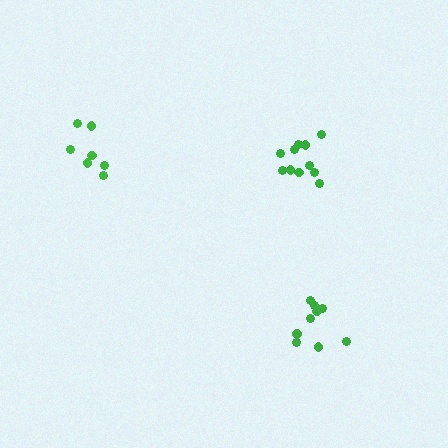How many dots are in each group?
Group 1: 9 dots, Group 2: 7 dots, Group 3: 11 dots (27 total).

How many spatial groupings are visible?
There are 3 spatial groupings.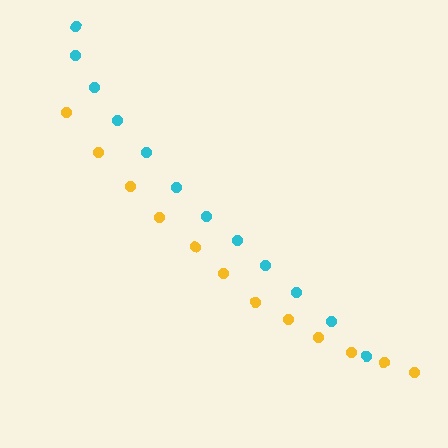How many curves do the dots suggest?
There are 2 distinct paths.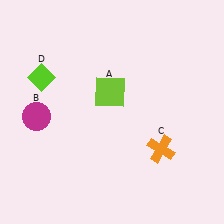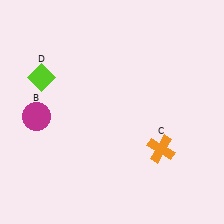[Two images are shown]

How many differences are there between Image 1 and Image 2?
There is 1 difference between the two images.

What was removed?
The lime square (A) was removed in Image 2.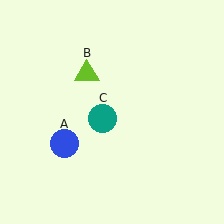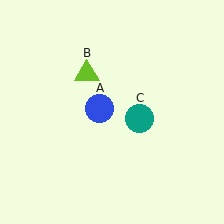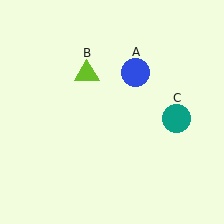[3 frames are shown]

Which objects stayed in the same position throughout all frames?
Lime triangle (object B) remained stationary.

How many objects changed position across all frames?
2 objects changed position: blue circle (object A), teal circle (object C).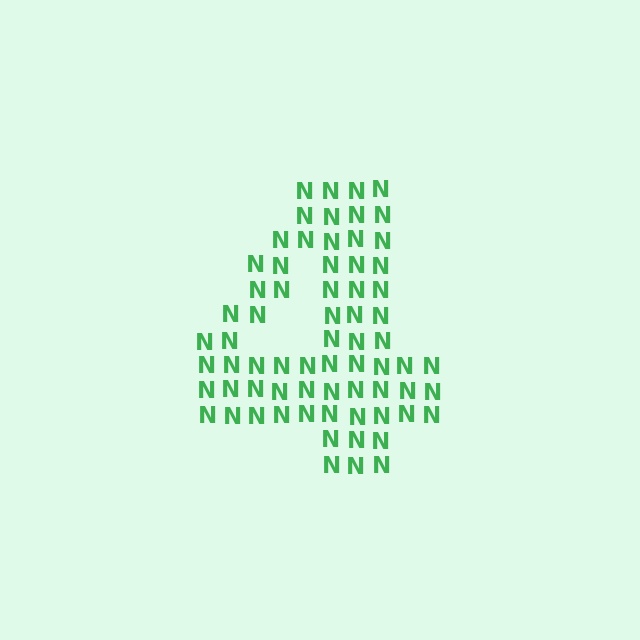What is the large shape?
The large shape is the digit 4.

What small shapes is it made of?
It is made of small letter N's.